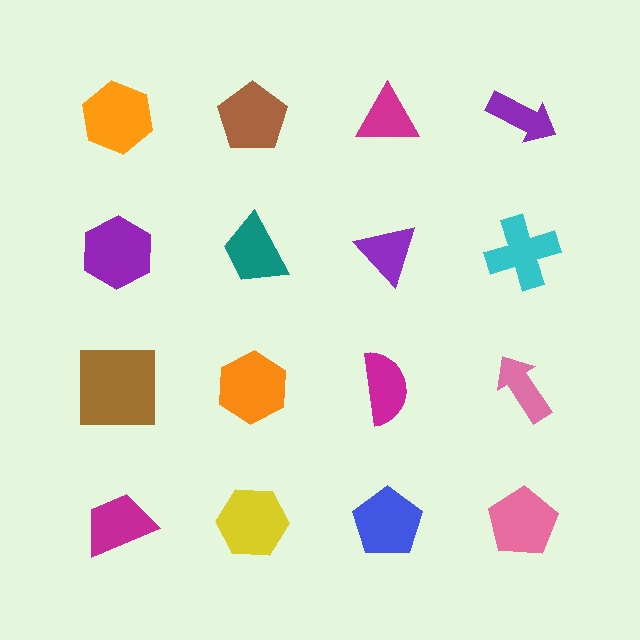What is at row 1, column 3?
A magenta triangle.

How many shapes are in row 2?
4 shapes.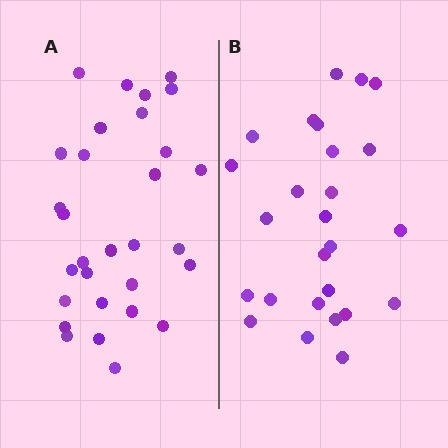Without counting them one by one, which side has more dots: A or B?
Region A (the left region) has more dots.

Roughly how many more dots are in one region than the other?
Region A has about 4 more dots than region B.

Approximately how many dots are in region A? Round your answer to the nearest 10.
About 30 dots.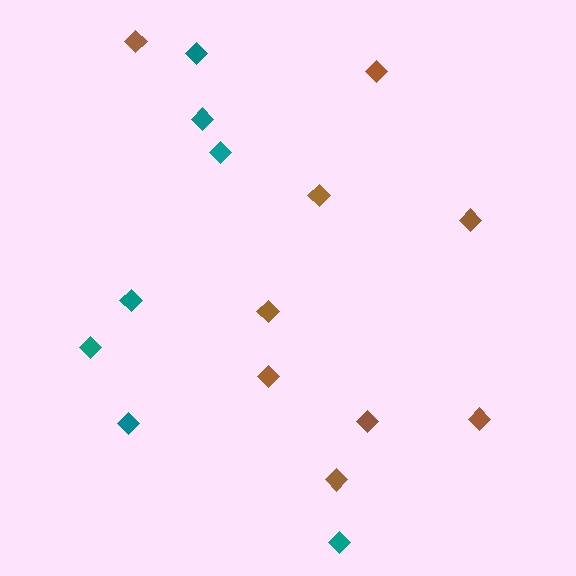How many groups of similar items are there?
There are 2 groups: one group of teal diamonds (7) and one group of brown diamonds (9).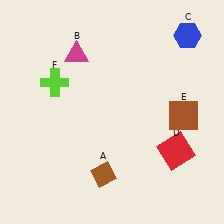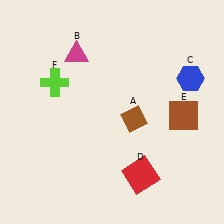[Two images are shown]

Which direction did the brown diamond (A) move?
The brown diamond (A) moved up.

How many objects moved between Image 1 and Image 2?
3 objects moved between the two images.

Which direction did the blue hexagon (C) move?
The blue hexagon (C) moved down.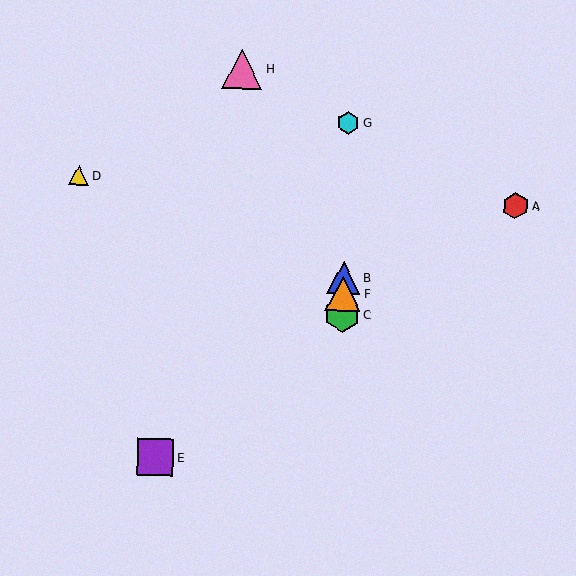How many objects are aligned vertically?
4 objects (B, C, F, G) are aligned vertically.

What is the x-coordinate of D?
Object D is at x≈79.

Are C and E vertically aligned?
No, C is at x≈342 and E is at x≈155.